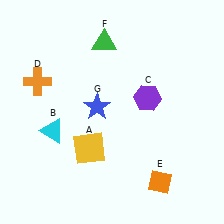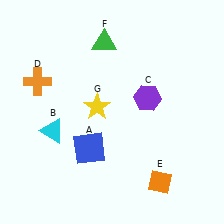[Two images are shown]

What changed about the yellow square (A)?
In Image 1, A is yellow. In Image 2, it changed to blue.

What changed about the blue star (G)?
In Image 1, G is blue. In Image 2, it changed to yellow.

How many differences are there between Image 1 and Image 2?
There are 2 differences between the two images.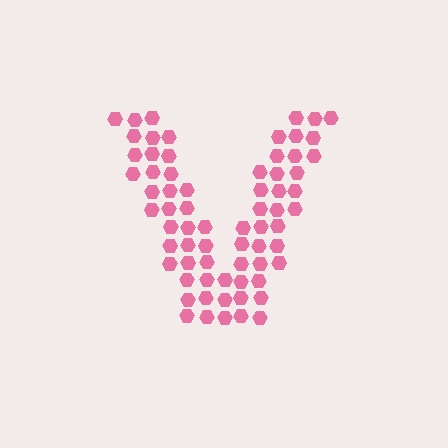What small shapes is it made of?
It is made of small hexagons.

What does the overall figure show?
The overall figure shows the letter V.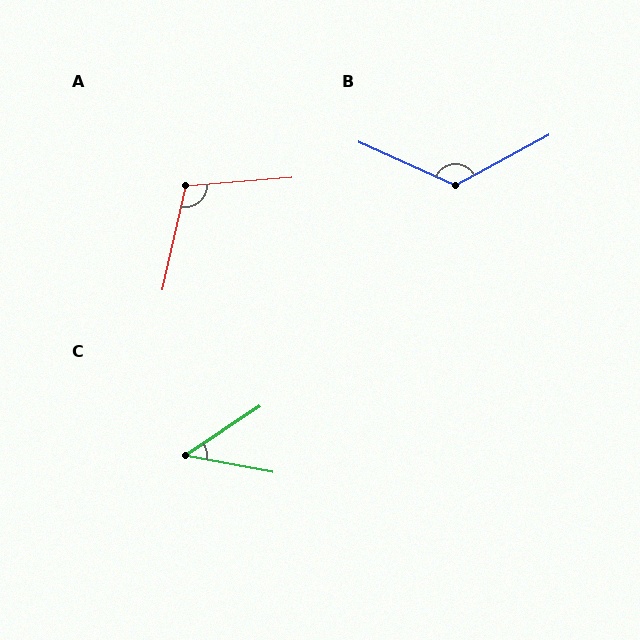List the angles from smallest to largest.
C (44°), A (107°), B (127°).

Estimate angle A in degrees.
Approximately 107 degrees.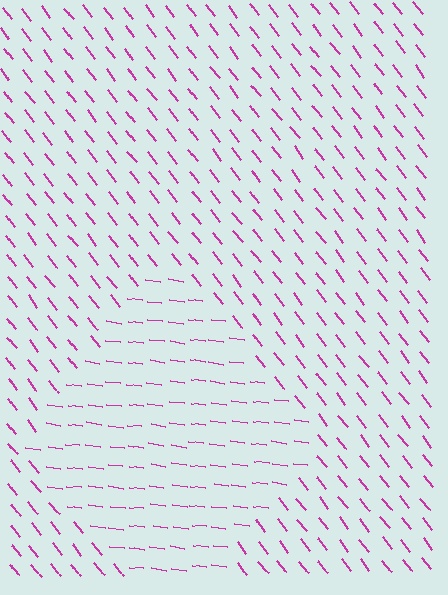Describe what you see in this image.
The image is filled with small magenta line segments. A diamond region in the image has lines oriented differently from the surrounding lines, creating a visible texture boundary.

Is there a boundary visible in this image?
Yes, there is a texture boundary formed by a change in line orientation.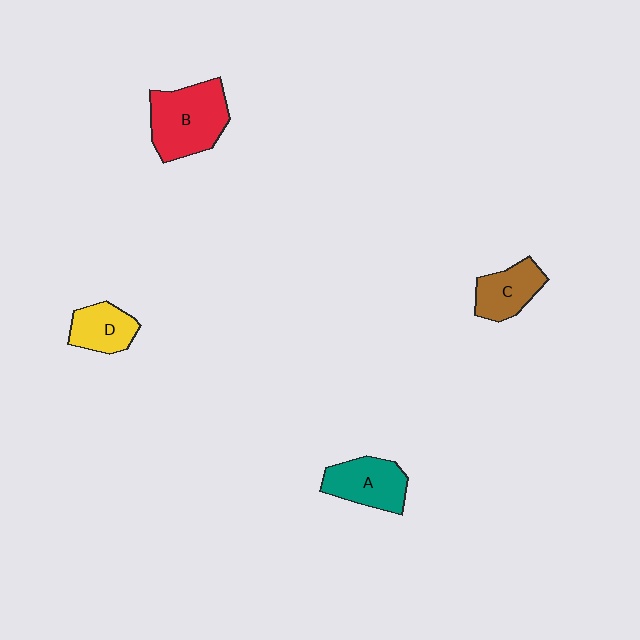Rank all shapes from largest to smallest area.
From largest to smallest: B (red), A (teal), C (brown), D (yellow).